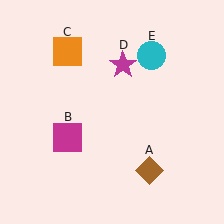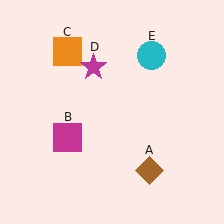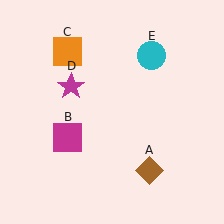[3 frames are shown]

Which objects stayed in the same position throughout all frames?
Brown diamond (object A) and magenta square (object B) and orange square (object C) and cyan circle (object E) remained stationary.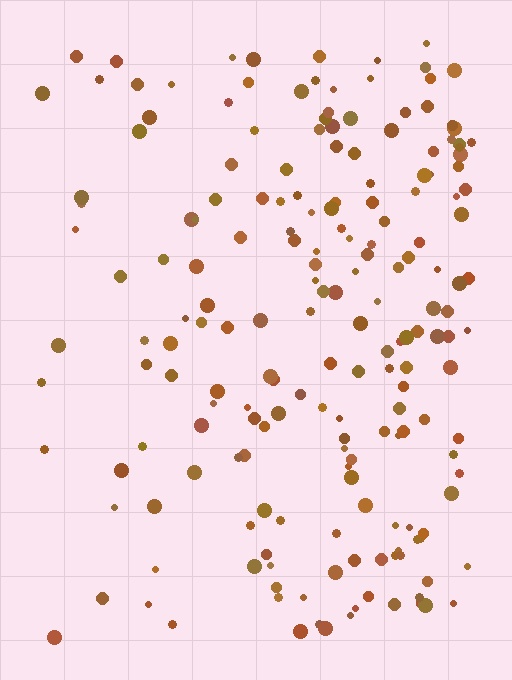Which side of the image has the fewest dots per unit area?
The left.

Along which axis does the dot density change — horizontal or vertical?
Horizontal.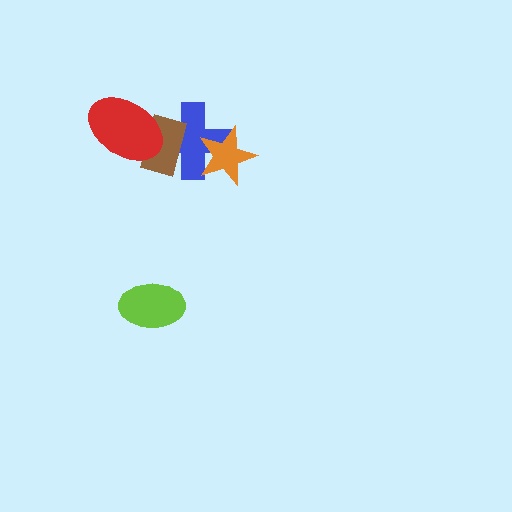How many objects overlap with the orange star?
1 object overlaps with the orange star.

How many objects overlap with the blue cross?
3 objects overlap with the blue cross.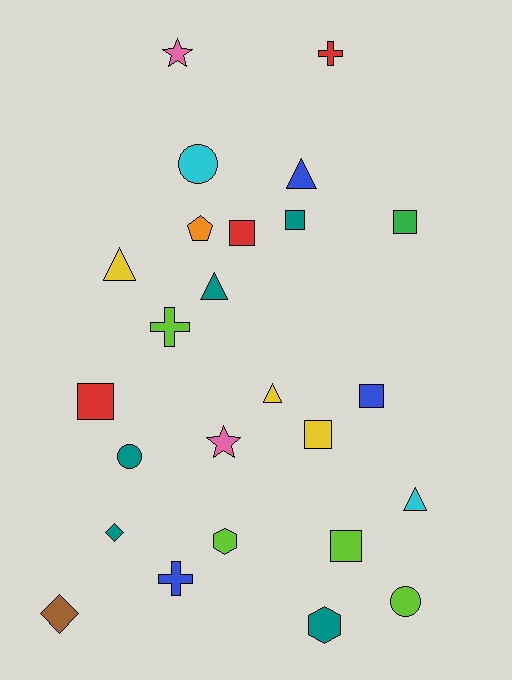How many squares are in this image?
There are 7 squares.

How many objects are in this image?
There are 25 objects.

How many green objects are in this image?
There is 1 green object.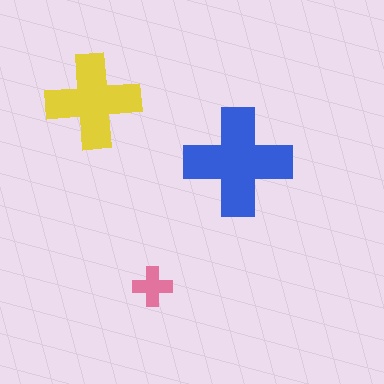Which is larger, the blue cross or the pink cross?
The blue one.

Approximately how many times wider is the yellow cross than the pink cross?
About 2.5 times wider.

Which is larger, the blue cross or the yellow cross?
The blue one.